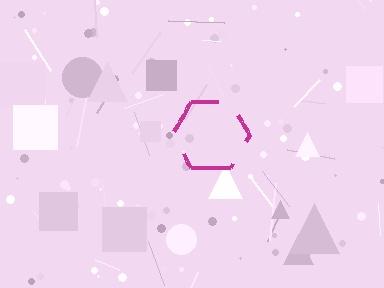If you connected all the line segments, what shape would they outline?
They would outline a hexagon.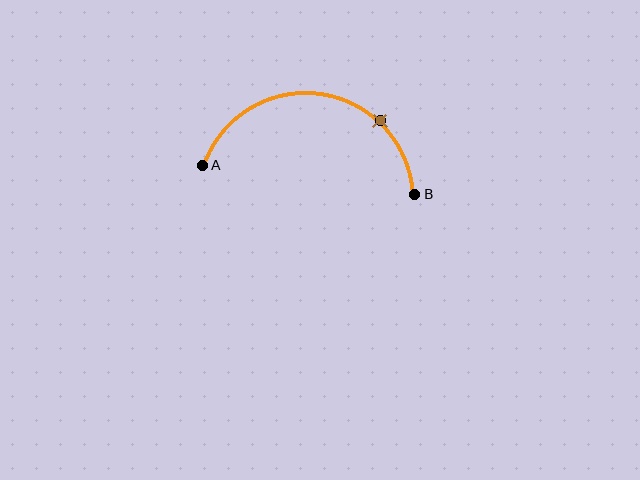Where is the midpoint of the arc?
The arc midpoint is the point on the curve farthest from the straight line joining A and B. It sits above that line.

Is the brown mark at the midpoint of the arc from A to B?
No. The brown mark lies on the arc but is closer to endpoint B. The arc midpoint would be at the point on the curve equidistant along the arc from both A and B.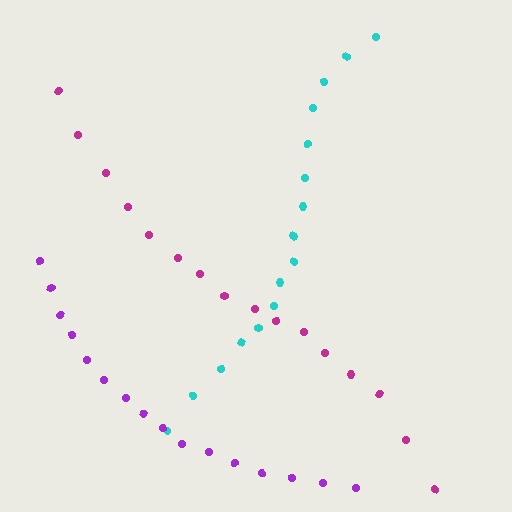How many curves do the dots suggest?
There are 3 distinct paths.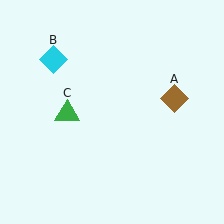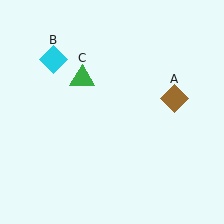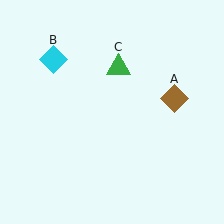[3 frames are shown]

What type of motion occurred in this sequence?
The green triangle (object C) rotated clockwise around the center of the scene.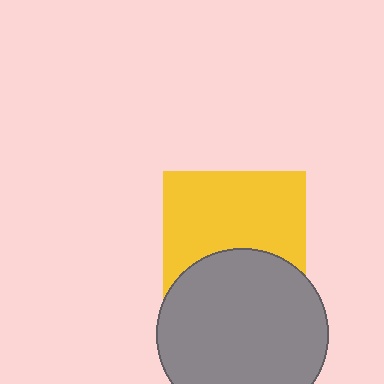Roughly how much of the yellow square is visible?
About half of it is visible (roughly 62%).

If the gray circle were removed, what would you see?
You would see the complete yellow square.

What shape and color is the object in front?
The object in front is a gray circle.